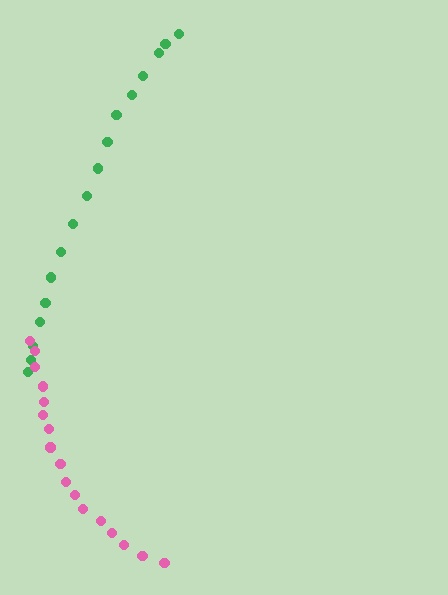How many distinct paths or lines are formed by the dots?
There are 2 distinct paths.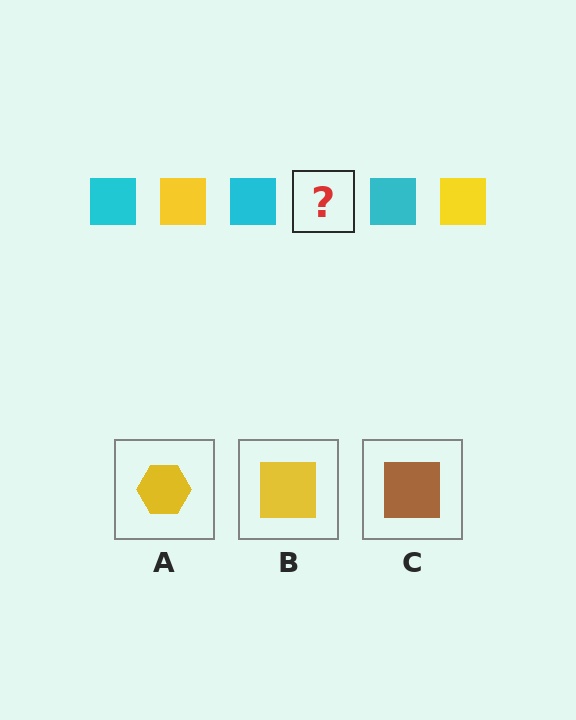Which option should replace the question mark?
Option B.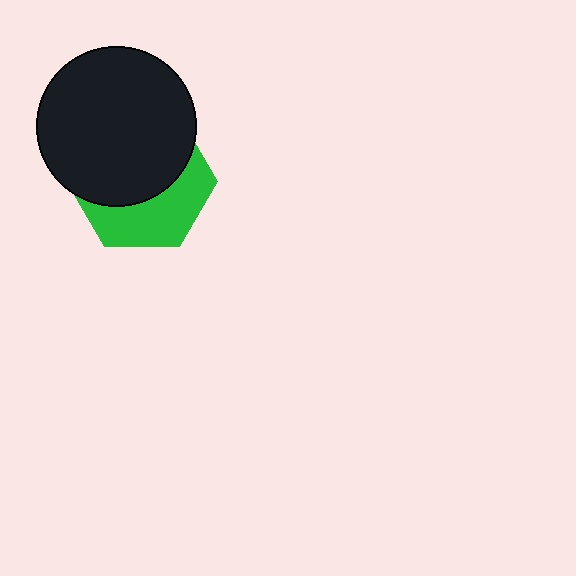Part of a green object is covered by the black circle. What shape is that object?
It is a hexagon.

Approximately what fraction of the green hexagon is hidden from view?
Roughly 58% of the green hexagon is hidden behind the black circle.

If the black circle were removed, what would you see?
You would see the complete green hexagon.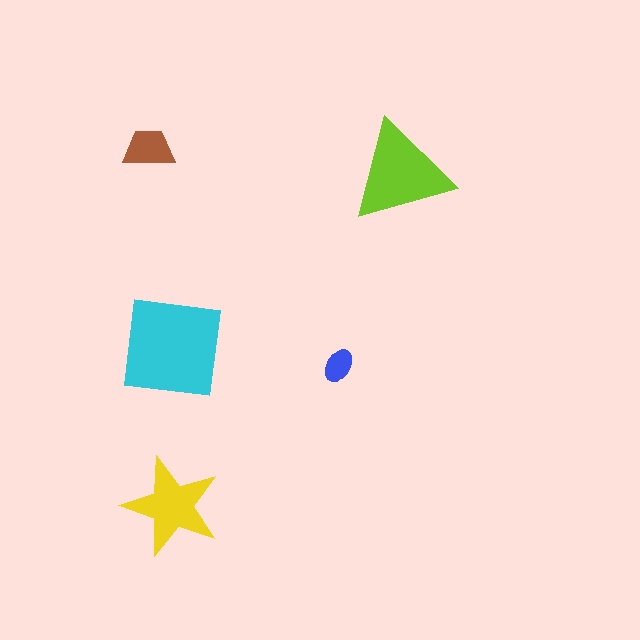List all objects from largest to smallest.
The cyan square, the lime triangle, the yellow star, the brown trapezoid, the blue ellipse.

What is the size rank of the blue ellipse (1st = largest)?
5th.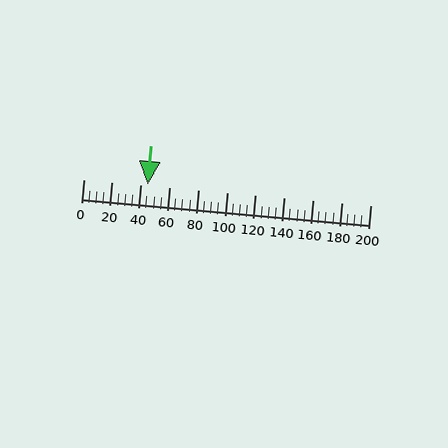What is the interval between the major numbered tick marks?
The major tick marks are spaced 20 units apart.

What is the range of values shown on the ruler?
The ruler shows values from 0 to 200.